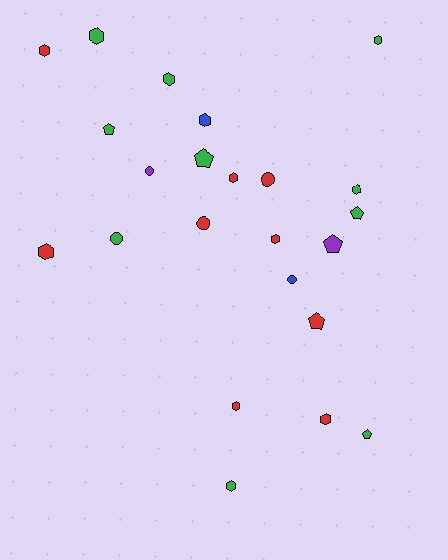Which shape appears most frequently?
Hexagon, with 12 objects.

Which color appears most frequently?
Green, with 10 objects.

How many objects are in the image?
There are 23 objects.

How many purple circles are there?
There is 1 purple circle.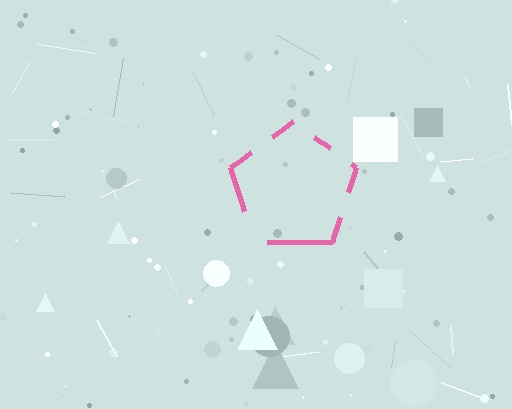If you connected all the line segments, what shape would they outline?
They would outline a pentagon.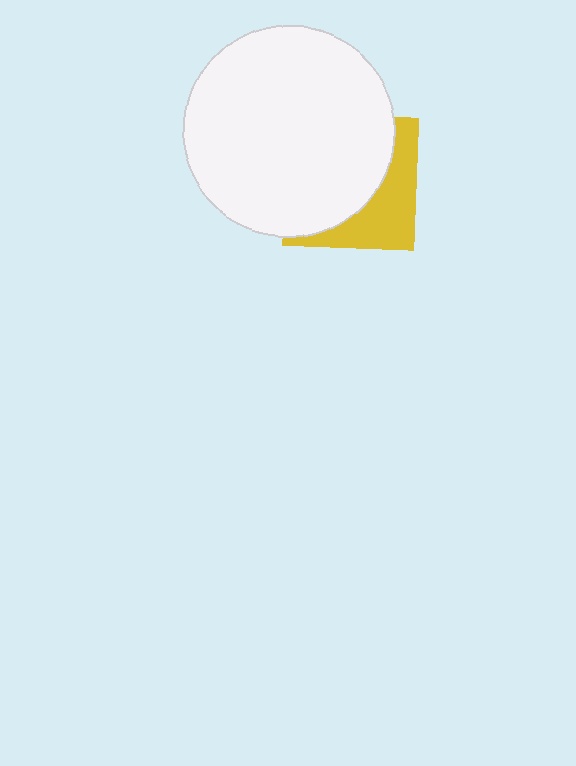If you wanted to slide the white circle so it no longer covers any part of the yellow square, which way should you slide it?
Slide it left — that is the most direct way to separate the two shapes.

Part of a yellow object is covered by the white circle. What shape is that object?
It is a square.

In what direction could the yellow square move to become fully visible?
The yellow square could move right. That would shift it out from behind the white circle entirely.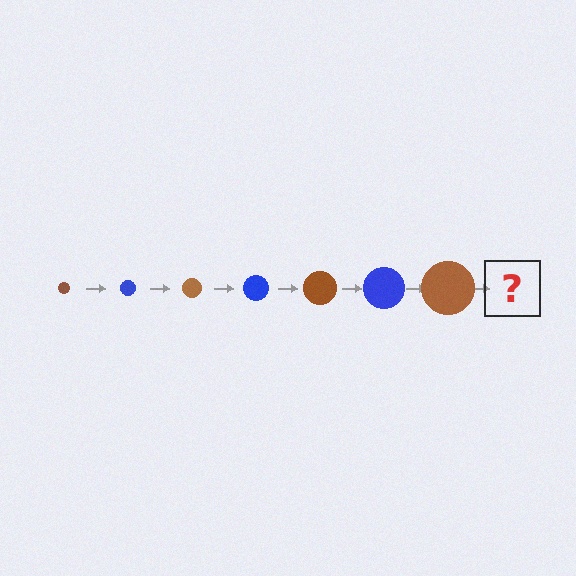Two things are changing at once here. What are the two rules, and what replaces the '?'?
The two rules are that the circle grows larger each step and the color cycles through brown and blue. The '?' should be a blue circle, larger than the previous one.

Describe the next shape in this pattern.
It should be a blue circle, larger than the previous one.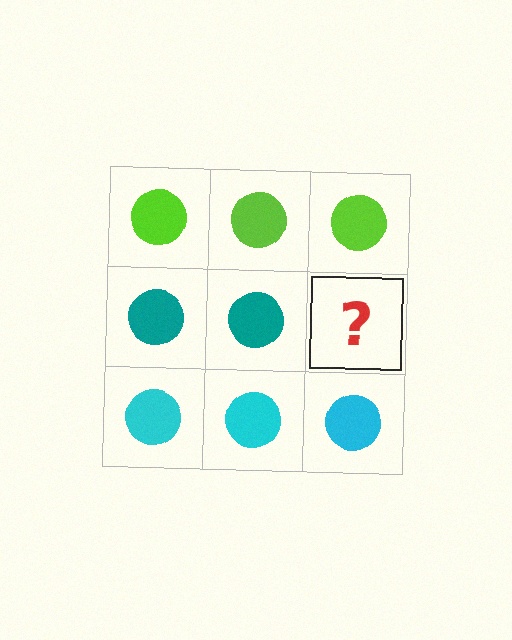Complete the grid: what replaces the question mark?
The question mark should be replaced with a teal circle.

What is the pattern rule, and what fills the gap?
The rule is that each row has a consistent color. The gap should be filled with a teal circle.